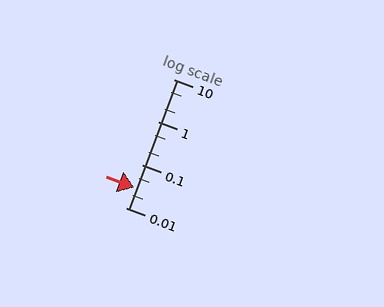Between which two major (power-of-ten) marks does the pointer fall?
The pointer is between 0.01 and 0.1.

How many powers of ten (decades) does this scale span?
The scale spans 3 decades, from 0.01 to 10.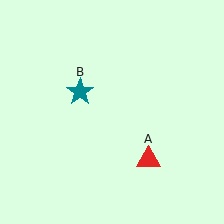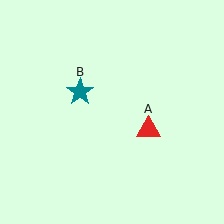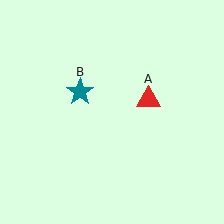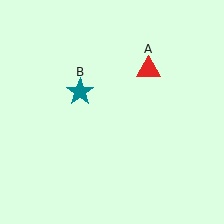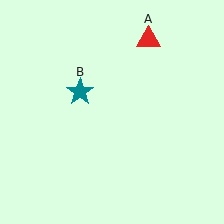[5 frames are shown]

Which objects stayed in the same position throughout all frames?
Teal star (object B) remained stationary.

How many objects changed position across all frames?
1 object changed position: red triangle (object A).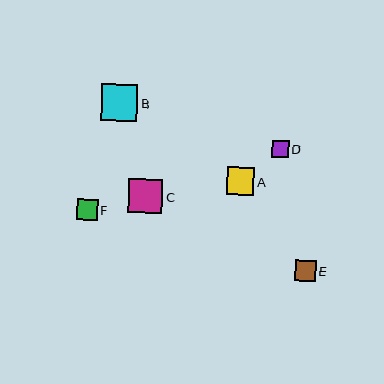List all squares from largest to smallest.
From largest to smallest: B, C, A, E, F, D.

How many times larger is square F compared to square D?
Square F is approximately 1.2 times the size of square D.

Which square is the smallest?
Square D is the smallest with a size of approximately 17 pixels.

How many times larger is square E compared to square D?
Square E is approximately 1.2 times the size of square D.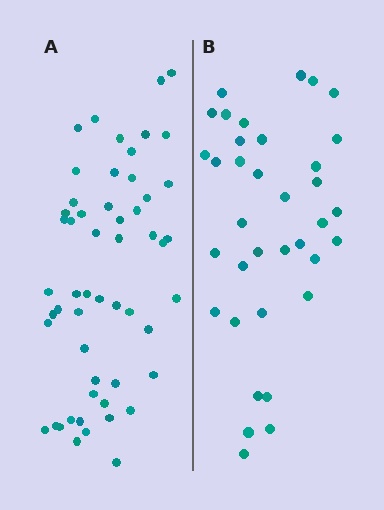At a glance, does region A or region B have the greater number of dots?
Region A (the left region) has more dots.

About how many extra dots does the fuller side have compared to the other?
Region A has approximately 20 more dots than region B.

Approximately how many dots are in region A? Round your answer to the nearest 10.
About 50 dots. (The exact count is 54, which rounds to 50.)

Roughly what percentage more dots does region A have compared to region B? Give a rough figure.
About 50% more.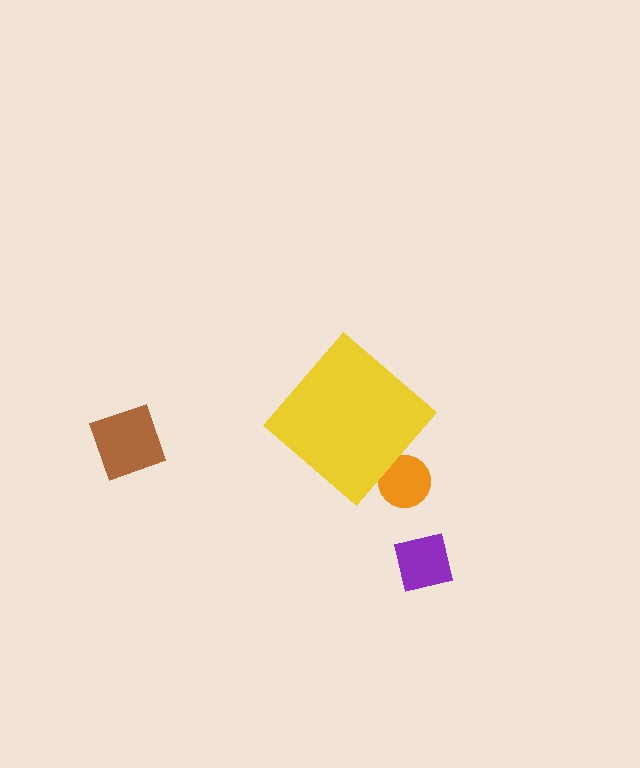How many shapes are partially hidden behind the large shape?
1 shape is partially hidden.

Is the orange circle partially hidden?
Yes, the orange circle is partially hidden behind the yellow diamond.